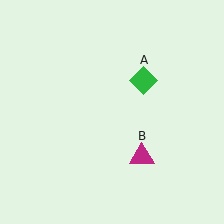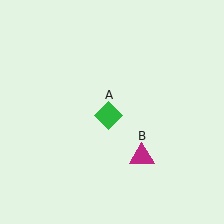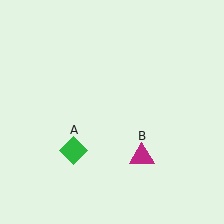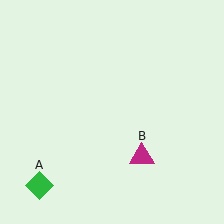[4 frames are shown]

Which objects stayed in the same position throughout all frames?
Magenta triangle (object B) remained stationary.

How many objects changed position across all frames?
1 object changed position: green diamond (object A).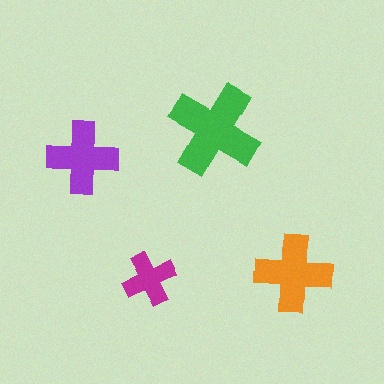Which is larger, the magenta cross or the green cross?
The green one.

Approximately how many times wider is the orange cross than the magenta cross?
About 1.5 times wider.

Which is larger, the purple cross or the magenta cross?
The purple one.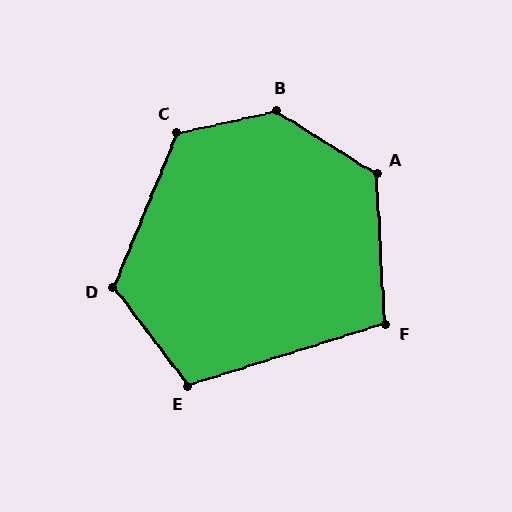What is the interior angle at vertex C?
Approximately 125 degrees (obtuse).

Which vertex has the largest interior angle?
B, at approximately 136 degrees.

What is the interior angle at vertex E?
Approximately 110 degrees (obtuse).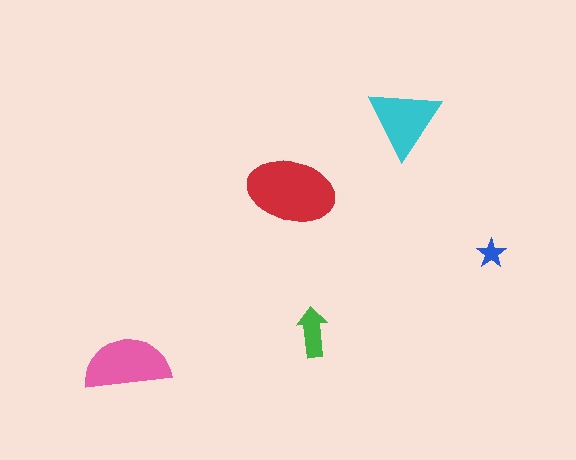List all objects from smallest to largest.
The blue star, the green arrow, the cyan triangle, the pink semicircle, the red ellipse.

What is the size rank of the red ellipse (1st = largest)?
1st.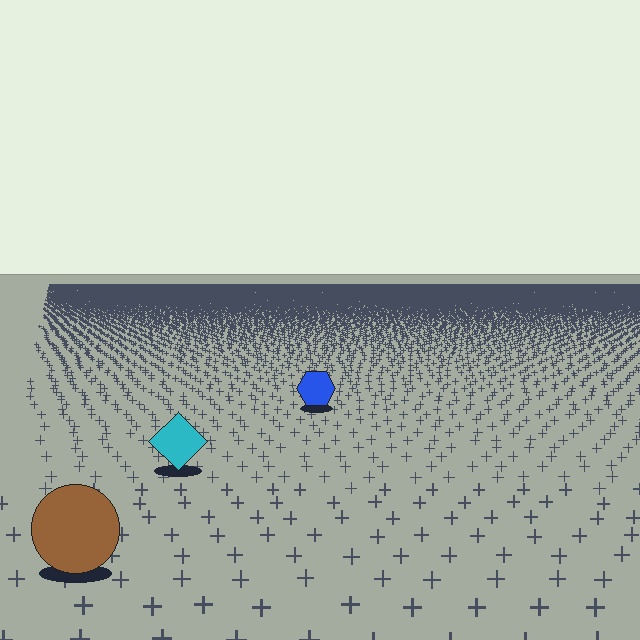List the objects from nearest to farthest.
From nearest to farthest: the brown circle, the cyan diamond, the blue hexagon.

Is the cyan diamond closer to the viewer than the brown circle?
No. The brown circle is closer — you can tell from the texture gradient: the ground texture is coarser near it.